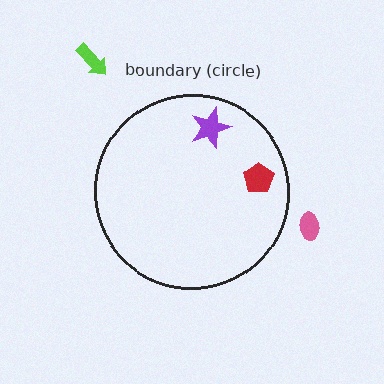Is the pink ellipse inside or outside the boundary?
Outside.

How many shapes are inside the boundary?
2 inside, 2 outside.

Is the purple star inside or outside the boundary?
Inside.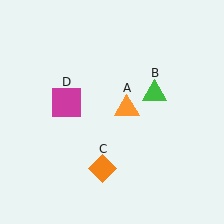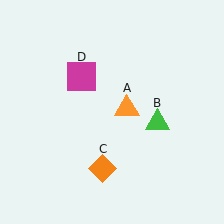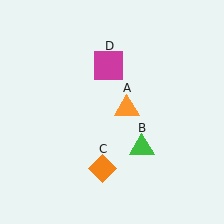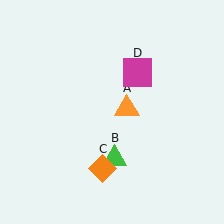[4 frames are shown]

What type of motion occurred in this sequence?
The green triangle (object B), magenta square (object D) rotated clockwise around the center of the scene.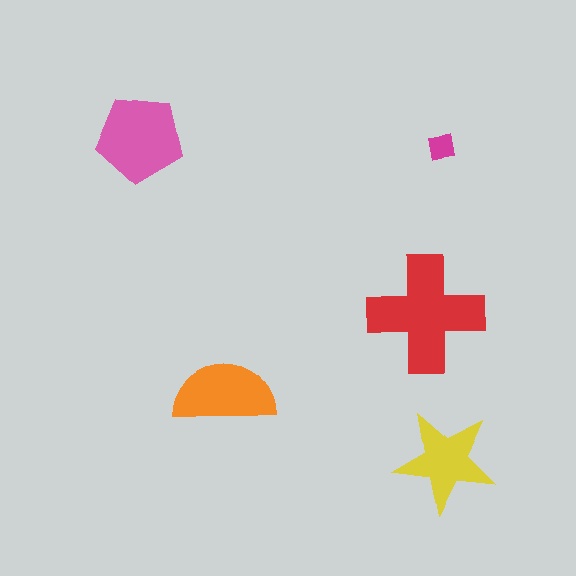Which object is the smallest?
The magenta square.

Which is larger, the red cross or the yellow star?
The red cross.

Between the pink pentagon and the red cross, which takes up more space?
The red cross.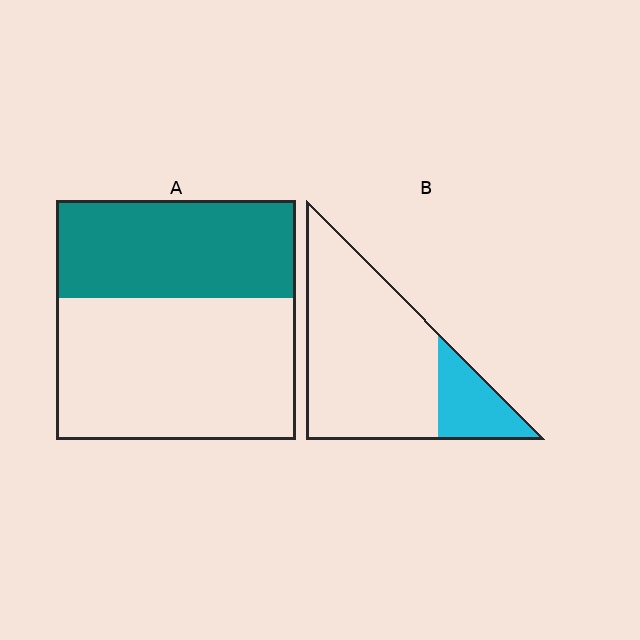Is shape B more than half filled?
No.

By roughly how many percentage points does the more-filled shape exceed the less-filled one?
By roughly 20 percentage points (A over B).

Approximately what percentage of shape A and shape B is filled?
A is approximately 40% and B is approximately 20%.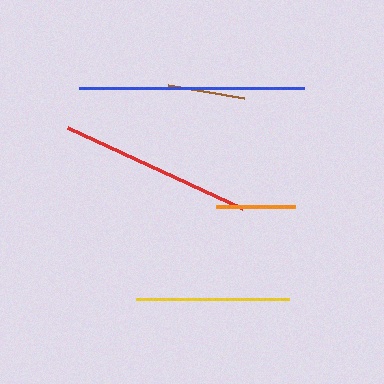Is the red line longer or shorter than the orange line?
The red line is longer than the orange line.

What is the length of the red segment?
The red segment is approximately 194 pixels long.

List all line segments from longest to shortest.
From longest to shortest: blue, red, yellow, orange, brown.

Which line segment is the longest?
The blue line is the longest at approximately 225 pixels.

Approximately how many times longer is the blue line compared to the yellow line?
The blue line is approximately 1.5 times the length of the yellow line.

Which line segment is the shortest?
The brown line is the shortest at approximately 77 pixels.